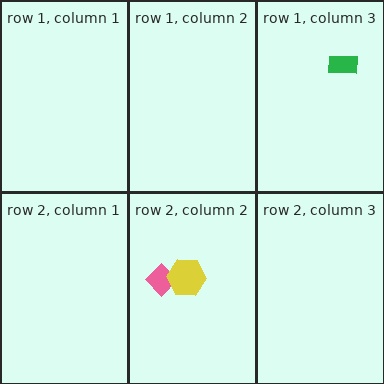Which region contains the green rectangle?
The row 1, column 3 region.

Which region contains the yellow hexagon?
The row 2, column 2 region.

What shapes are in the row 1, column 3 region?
The green rectangle.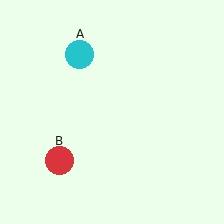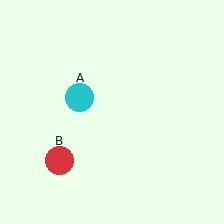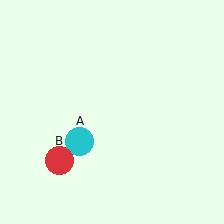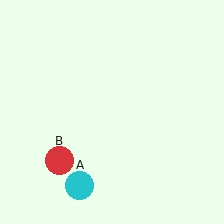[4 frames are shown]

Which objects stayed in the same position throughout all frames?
Red circle (object B) remained stationary.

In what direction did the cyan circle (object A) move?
The cyan circle (object A) moved down.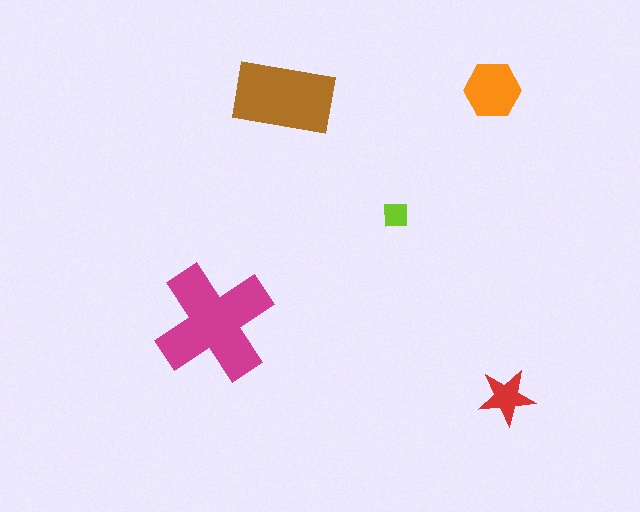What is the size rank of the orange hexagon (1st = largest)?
3rd.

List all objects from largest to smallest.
The magenta cross, the brown rectangle, the orange hexagon, the red star, the lime square.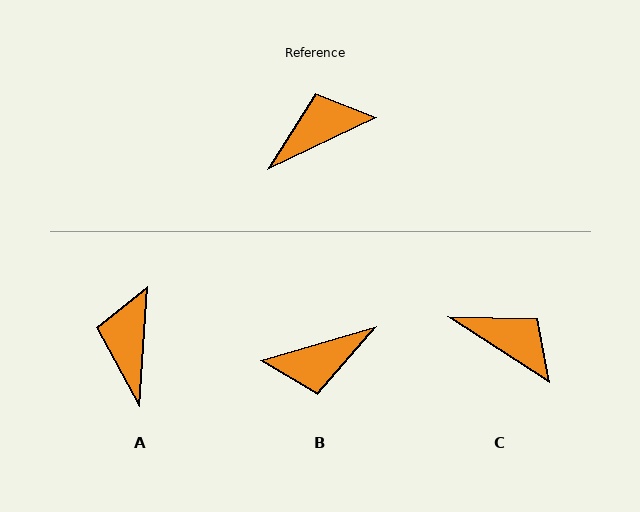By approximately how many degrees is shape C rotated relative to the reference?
Approximately 59 degrees clockwise.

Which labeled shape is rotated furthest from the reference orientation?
B, about 171 degrees away.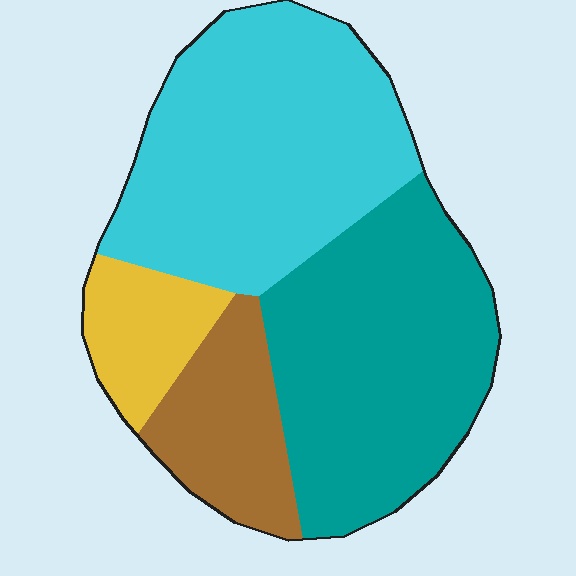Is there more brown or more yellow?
Brown.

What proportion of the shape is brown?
Brown takes up about one eighth (1/8) of the shape.